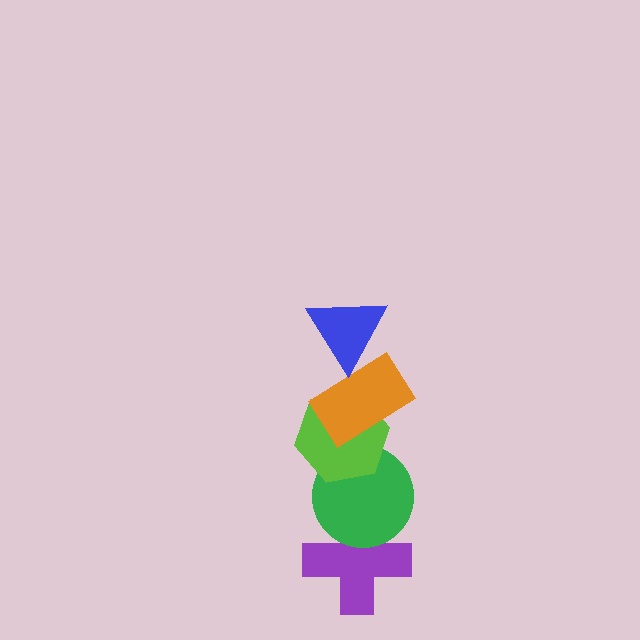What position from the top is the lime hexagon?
The lime hexagon is 3rd from the top.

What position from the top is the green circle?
The green circle is 4th from the top.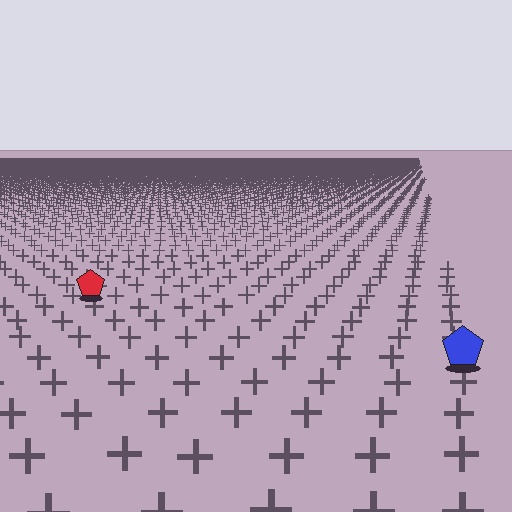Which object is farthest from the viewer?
The red pentagon is farthest from the viewer. It appears smaller and the ground texture around it is denser.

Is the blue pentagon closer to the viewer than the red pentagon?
Yes. The blue pentagon is closer — you can tell from the texture gradient: the ground texture is coarser near it.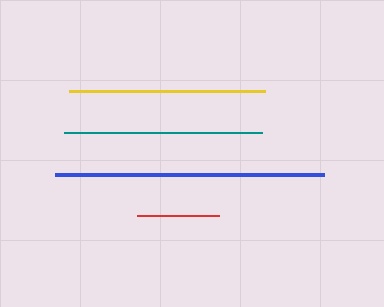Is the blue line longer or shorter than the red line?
The blue line is longer than the red line.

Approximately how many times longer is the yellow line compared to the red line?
The yellow line is approximately 2.4 times the length of the red line.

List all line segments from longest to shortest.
From longest to shortest: blue, teal, yellow, red.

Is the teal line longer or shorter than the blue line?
The blue line is longer than the teal line.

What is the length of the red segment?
The red segment is approximately 82 pixels long.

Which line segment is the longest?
The blue line is the longest at approximately 269 pixels.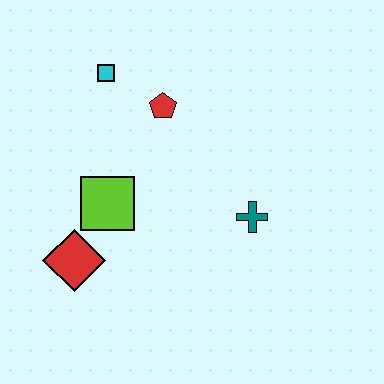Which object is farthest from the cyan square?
The teal cross is farthest from the cyan square.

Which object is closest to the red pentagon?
The cyan square is closest to the red pentagon.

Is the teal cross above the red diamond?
Yes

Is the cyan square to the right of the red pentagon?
No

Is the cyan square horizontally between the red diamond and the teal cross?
Yes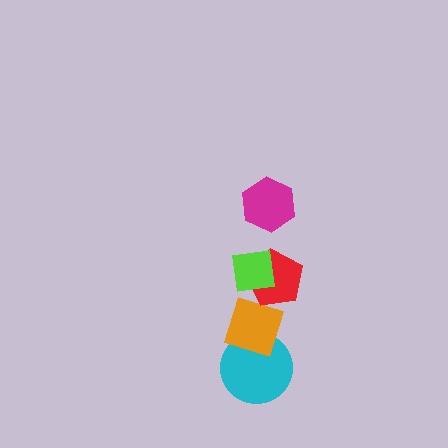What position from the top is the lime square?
The lime square is 2nd from the top.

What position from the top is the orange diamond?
The orange diamond is 4th from the top.